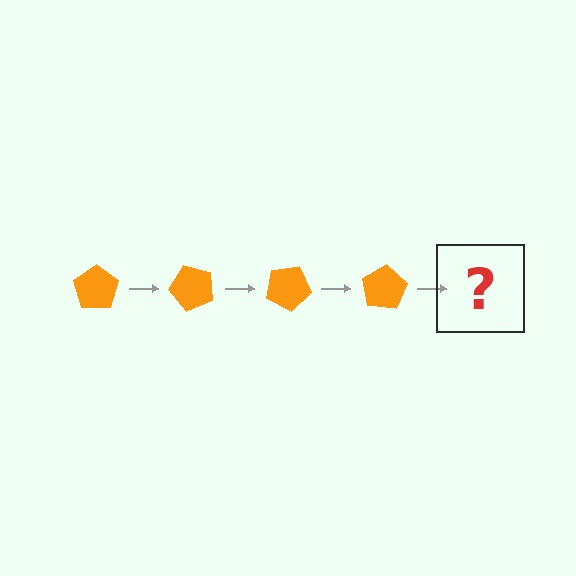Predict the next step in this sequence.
The next step is an orange pentagon rotated 200 degrees.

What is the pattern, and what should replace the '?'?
The pattern is that the pentagon rotates 50 degrees each step. The '?' should be an orange pentagon rotated 200 degrees.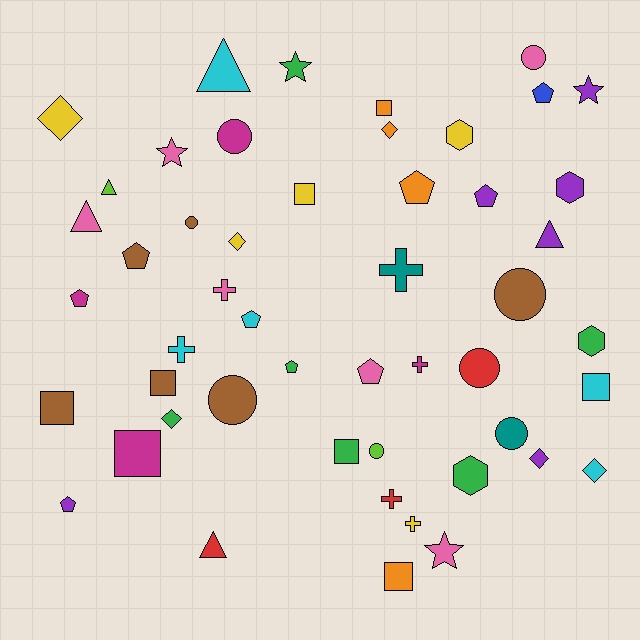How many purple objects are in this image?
There are 6 purple objects.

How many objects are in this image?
There are 50 objects.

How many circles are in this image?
There are 8 circles.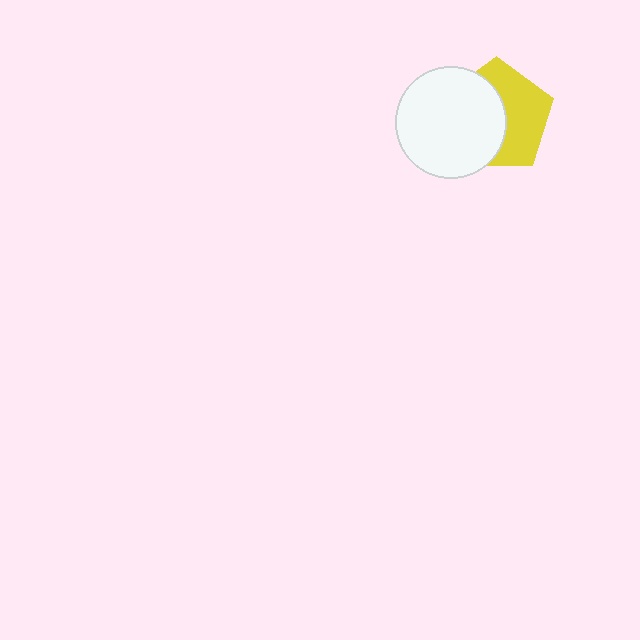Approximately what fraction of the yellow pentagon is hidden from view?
Roughly 51% of the yellow pentagon is hidden behind the white circle.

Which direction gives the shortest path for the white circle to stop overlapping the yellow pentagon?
Moving left gives the shortest separation.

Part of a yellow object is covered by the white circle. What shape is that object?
It is a pentagon.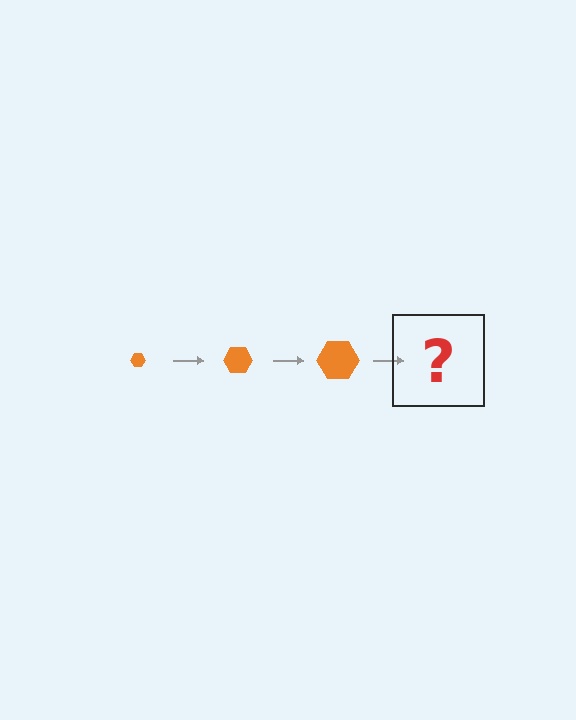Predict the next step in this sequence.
The next step is an orange hexagon, larger than the previous one.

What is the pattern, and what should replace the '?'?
The pattern is that the hexagon gets progressively larger each step. The '?' should be an orange hexagon, larger than the previous one.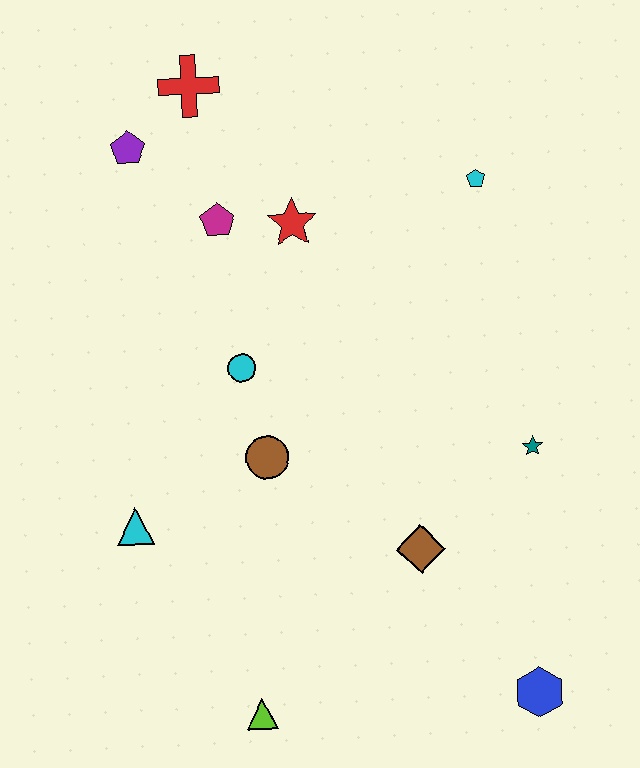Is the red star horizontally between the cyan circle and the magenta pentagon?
No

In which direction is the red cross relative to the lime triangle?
The red cross is above the lime triangle.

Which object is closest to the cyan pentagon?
The red star is closest to the cyan pentagon.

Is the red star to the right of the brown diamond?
No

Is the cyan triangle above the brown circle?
No